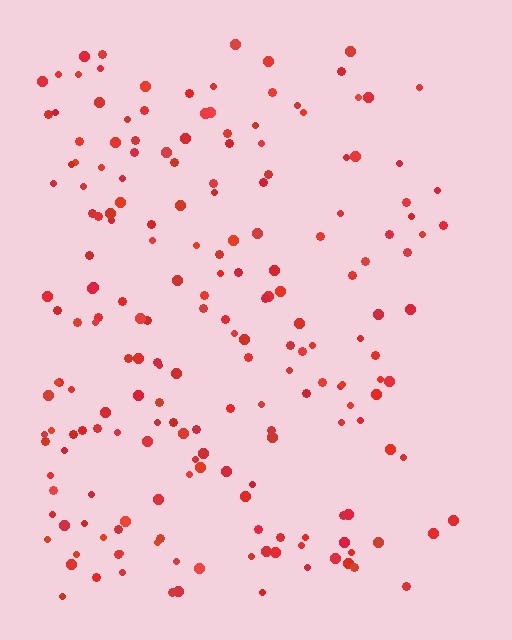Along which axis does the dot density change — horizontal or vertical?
Horizontal.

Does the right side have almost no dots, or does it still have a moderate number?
Still a moderate number, just noticeably fewer than the left.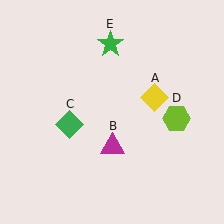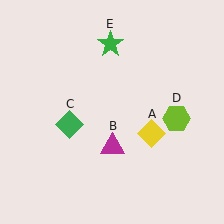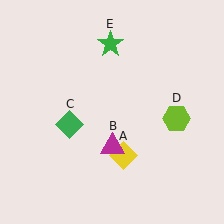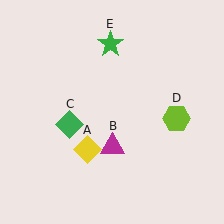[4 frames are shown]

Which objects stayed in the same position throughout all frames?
Magenta triangle (object B) and green diamond (object C) and lime hexagon (object D) and green star (object E) remained stationary.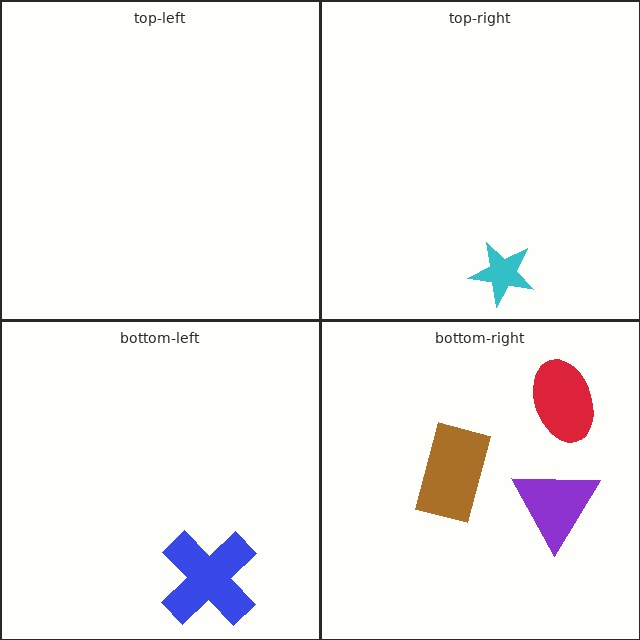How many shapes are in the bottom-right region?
3.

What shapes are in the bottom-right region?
The brown rectangle, the red ellipse, the purple triangle.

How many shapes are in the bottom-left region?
1.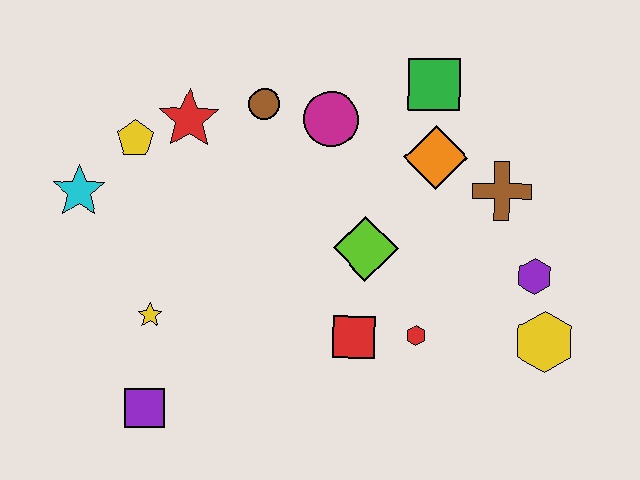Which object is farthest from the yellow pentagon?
The yellow hexagon is farthest from the yellow pentagon.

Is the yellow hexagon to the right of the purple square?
Yes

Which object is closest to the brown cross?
The orange diamond is closest to the brown cross.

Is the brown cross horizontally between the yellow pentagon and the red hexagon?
No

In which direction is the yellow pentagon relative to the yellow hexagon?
The yellow pentagon is to the left of the yellow hexagon.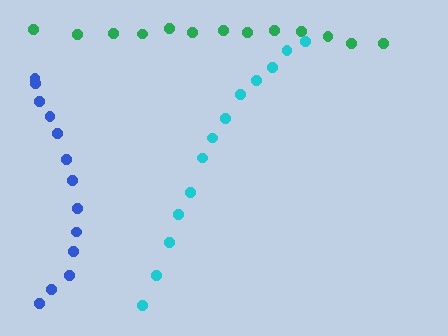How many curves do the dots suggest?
There are 3 distinct paths.